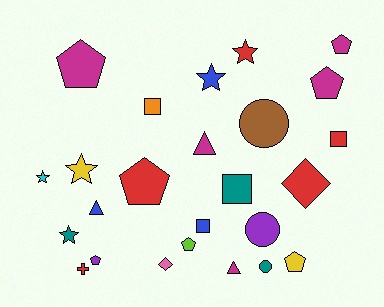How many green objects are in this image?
There are no green objects.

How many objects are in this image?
There are 25 objects.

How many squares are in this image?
There are 4 squares.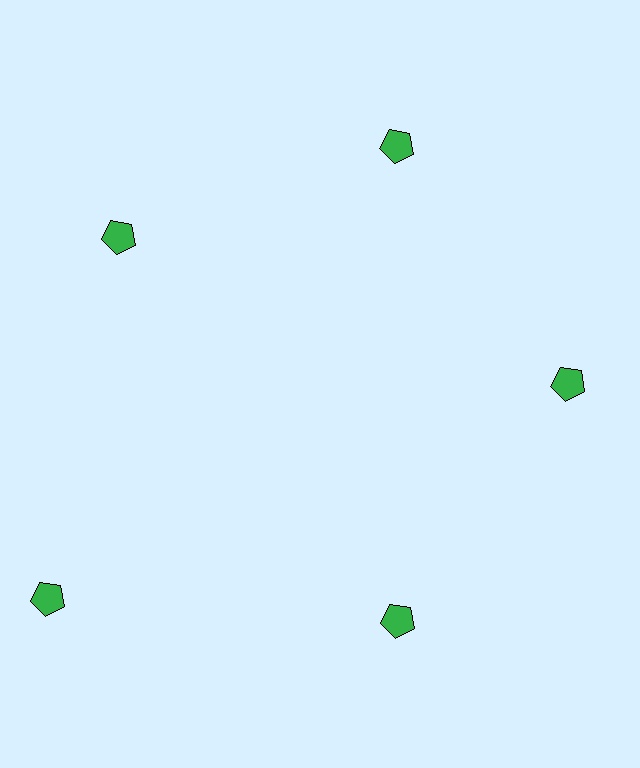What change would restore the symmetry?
The symmetry would be restored by moving it inward, back onto the ring so that all 5 pentagons sit at equal angles and equal distance from the center.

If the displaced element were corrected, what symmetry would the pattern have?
It would have 5-fold rotational symmetry — the pattern would map onto itself every 72 degrees.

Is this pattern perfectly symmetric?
No. The 5 green pentagons are arranged in a ring, but one element near the 8 o'clock position is pushed outward from the center, breaking the 5-fold rotational symmetry.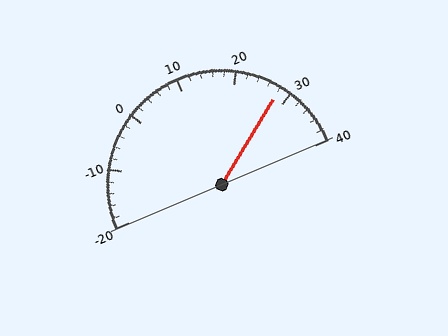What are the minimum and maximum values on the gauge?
The gauge ranges from -20 to 40.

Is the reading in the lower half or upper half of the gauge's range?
The reading is in the upper half of the range (-20 to 40).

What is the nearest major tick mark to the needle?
The nearest major tick mark is 30.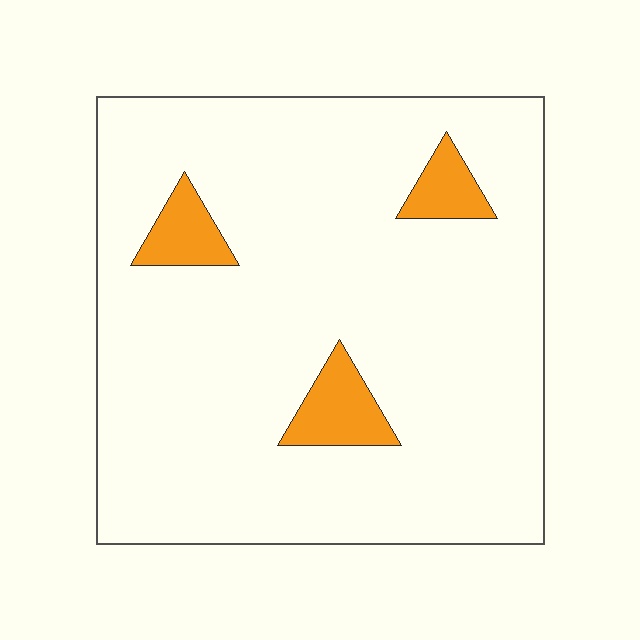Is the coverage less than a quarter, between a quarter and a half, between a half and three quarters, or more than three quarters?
Less than a quarter.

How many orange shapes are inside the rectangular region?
3.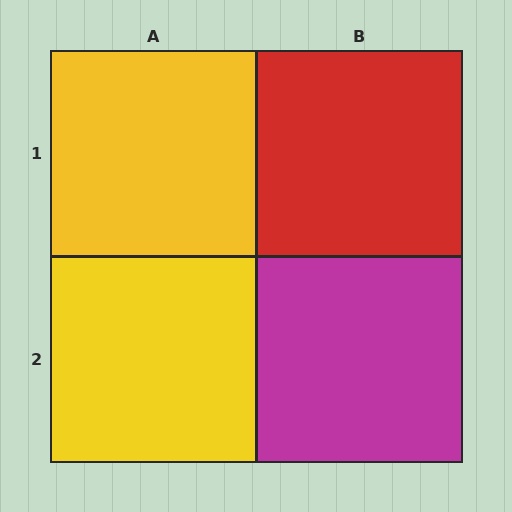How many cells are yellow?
2 cells are yellow.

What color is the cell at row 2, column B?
Magenta.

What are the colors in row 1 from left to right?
Yellow, red.